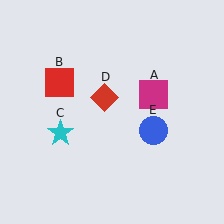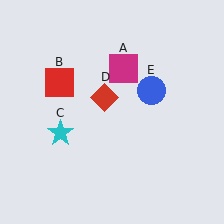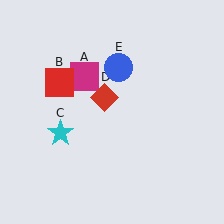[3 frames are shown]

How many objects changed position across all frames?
2 objects changed position: magenta square (object A), blue circle (object E).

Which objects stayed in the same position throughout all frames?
Red square (object B) and cyan star (object C) and red diamond (object D) remained stationary.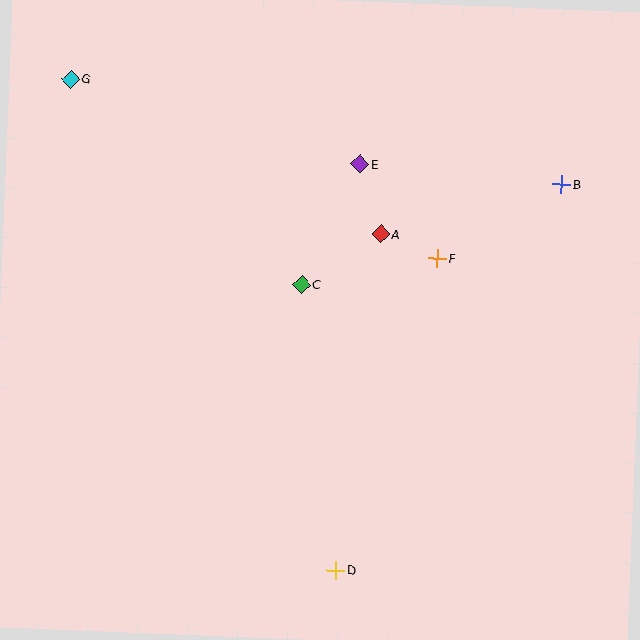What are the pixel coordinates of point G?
Point G is at (70, 79).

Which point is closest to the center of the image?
Point C at (302, 285) is closest to the center.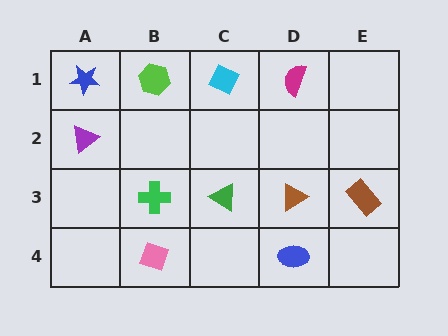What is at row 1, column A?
A blue star.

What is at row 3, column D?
A brown triangle.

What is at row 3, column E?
A brown rectangle.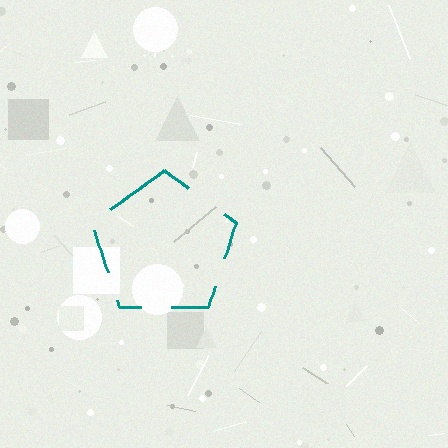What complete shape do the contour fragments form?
The contour fragments form a pentagon.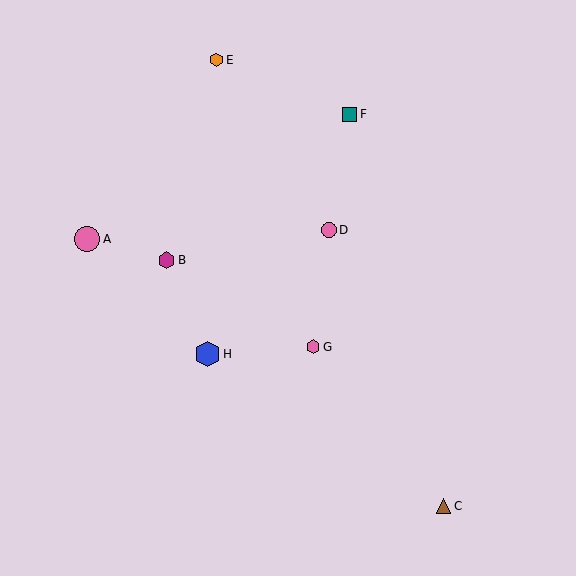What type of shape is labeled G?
Shape G is a pink hexagon.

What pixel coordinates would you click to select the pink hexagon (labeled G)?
Click at (313, 347) to select the pink hexagon G.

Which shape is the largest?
The pink circle (labeled A) is the largest.